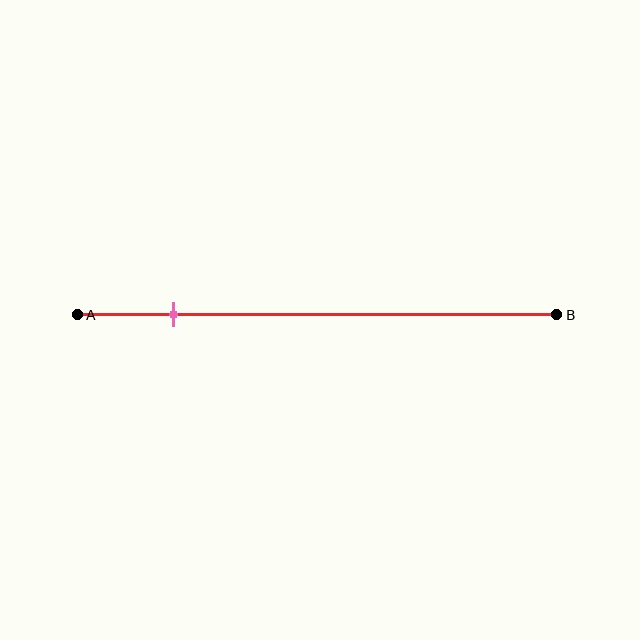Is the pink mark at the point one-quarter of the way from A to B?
No, the mark is at about 20% from A, not at the 25% one-quarter point.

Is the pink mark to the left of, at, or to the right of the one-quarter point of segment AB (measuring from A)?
The pink mark is to the left of the one-quarter point of segment AB.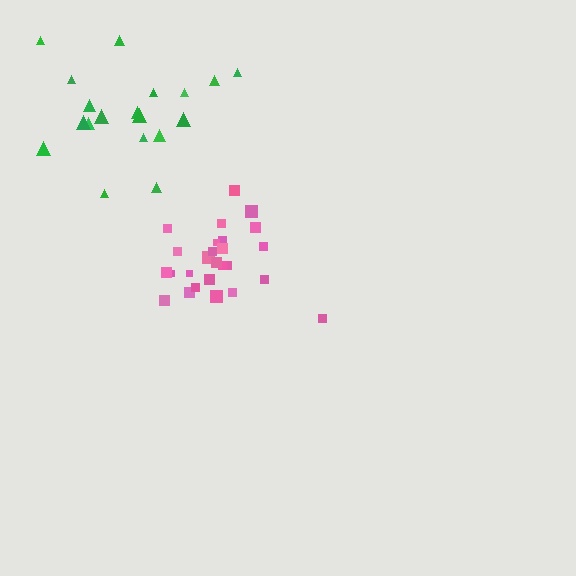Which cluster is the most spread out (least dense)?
Green.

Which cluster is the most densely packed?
Pink.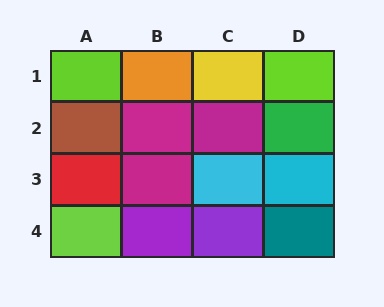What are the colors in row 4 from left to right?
Lime, purple, purple, teal.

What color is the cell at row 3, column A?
Red.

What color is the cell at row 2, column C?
Magenta.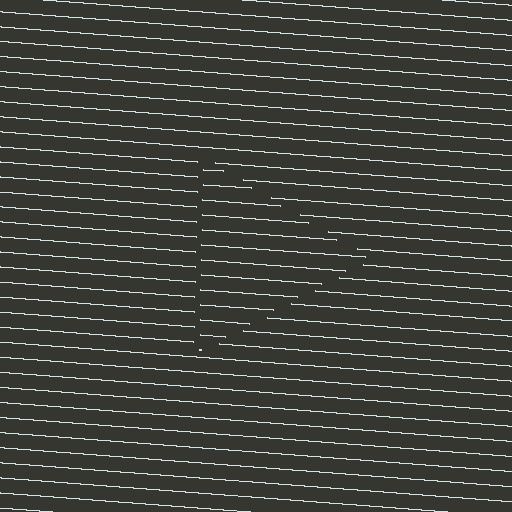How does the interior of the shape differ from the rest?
The interior of the shape contains the same grating, shifted by half a period — the contour is defined by the phase discontinuity where line-ends from the inner and outer gratings abut.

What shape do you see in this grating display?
An illusory triangle. The interior of the shape contains the same grating, shifted by half a period — the contour is defined by the phase discontinuity where line-ends from the inner and outer gratings abut.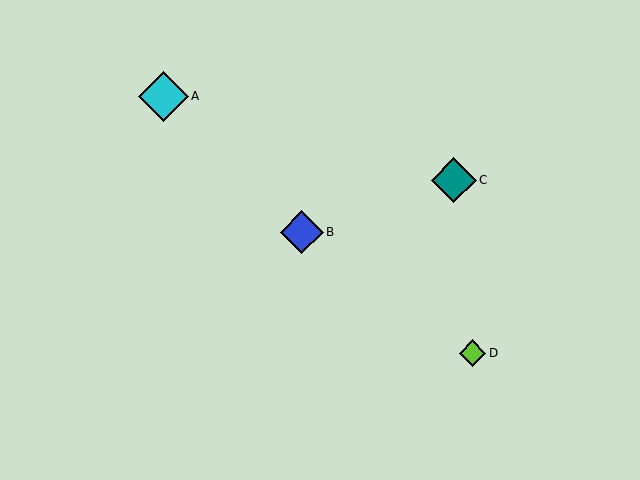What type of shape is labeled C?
Shape C is a teal diamond.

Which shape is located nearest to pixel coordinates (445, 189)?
The teal diamond (labeled C) at (454, 180) is nearest to that location.